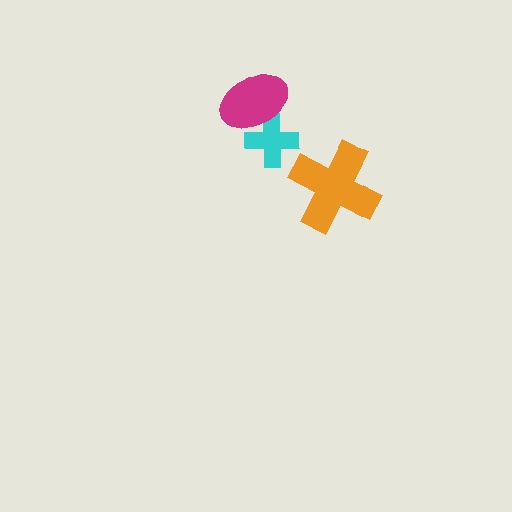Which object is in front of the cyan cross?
The magenta ellipse is in front of the cyan cross.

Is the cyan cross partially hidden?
Yes, it is partially covered by another shape.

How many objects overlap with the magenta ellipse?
1 object overlaps with the magenta ellipse.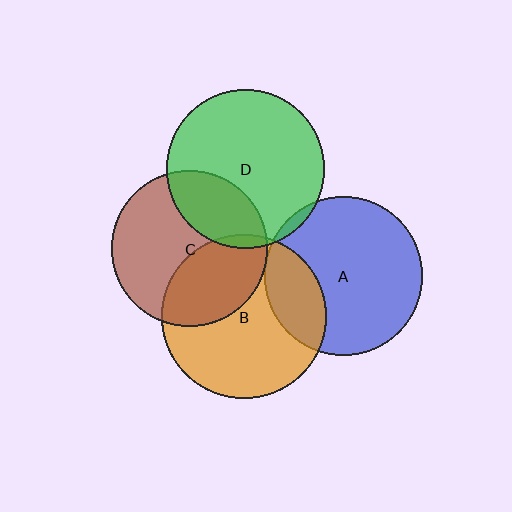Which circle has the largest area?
Circle B (orange).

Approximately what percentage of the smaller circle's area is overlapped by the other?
Approximately 5%.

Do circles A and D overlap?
Yes.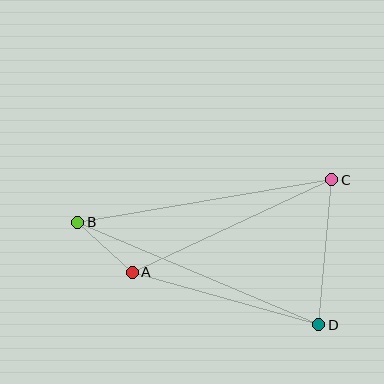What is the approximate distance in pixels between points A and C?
The distance between A and C is approximately 220 pixels.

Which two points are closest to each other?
Points A and B are closest to each other.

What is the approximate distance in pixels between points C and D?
The distance between C and D is approximately 145 pixels.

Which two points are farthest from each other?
Points B and D are farthest from each other.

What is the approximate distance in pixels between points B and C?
The distance between B and C is approximately 257 pixels.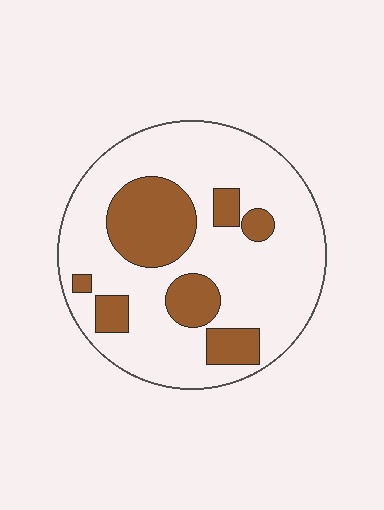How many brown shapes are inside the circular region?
7.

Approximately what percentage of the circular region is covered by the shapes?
Approximately 25%.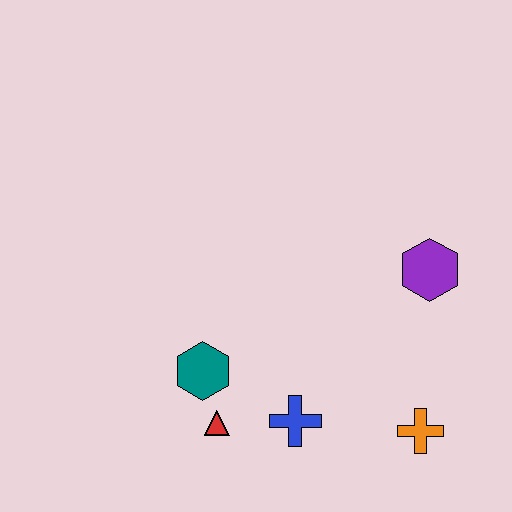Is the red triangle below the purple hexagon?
Yes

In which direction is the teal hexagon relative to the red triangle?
The teal hexagon is above the red triangle.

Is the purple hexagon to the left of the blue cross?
No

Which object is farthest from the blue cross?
The purple hexagon is farthest from the blue cross.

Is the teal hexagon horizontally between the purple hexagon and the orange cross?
No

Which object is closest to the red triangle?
The teal hexagon is closest to the red triangle.